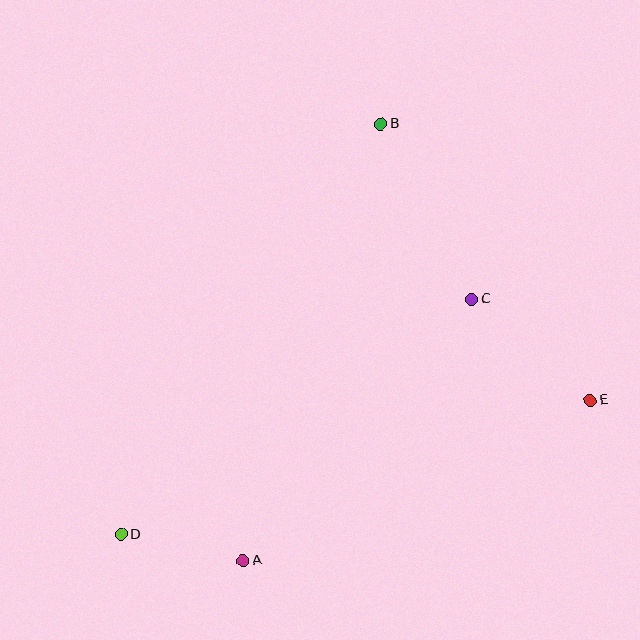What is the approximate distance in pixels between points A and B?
The distance between A and B is approximately 458 pixels.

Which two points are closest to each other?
Points A and D are closest to each other.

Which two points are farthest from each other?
Points D and E are farthest from each other.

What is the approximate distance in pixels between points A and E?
The distance between A and E is approximately 382 pixels.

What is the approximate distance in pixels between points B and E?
The distance between B and E is approximately 347 pixels.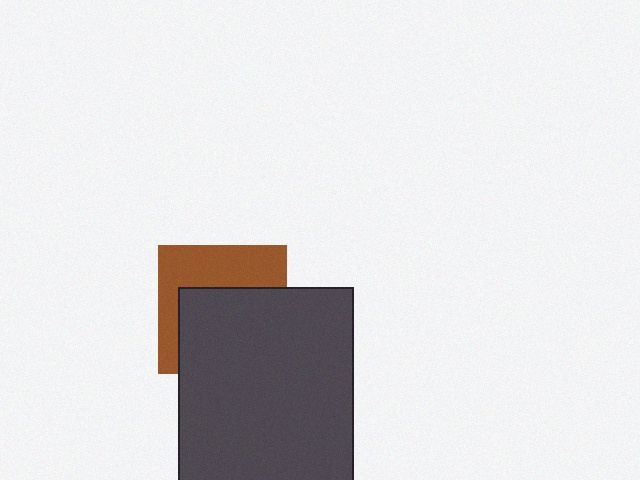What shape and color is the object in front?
The object in front is a dark gray rectangle.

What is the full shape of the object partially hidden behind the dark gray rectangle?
The partially hidden object is a brown square.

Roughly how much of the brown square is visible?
A small part of it is visible (roughly 43%).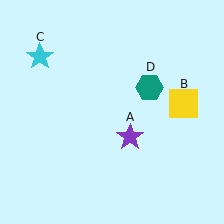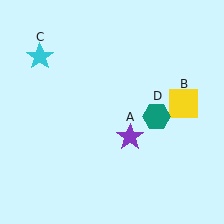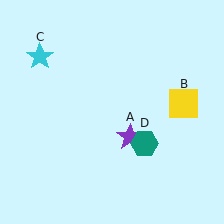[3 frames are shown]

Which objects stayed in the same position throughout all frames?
Purple star (object A) and yellow square (object B) and cyan star (object C) remained stationary.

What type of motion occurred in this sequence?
The teal hexagon (object D) rotated clockwise around the center of the scene.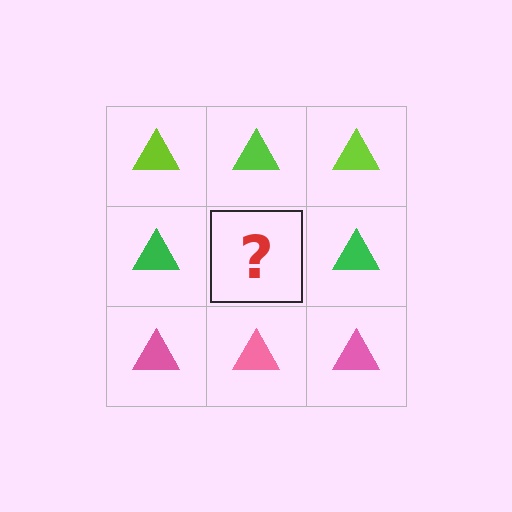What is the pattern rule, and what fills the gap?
The rule is that each row has a consistent color. The gap should be filled with a green triangle.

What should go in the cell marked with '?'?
The missing cell should contain a green triangle.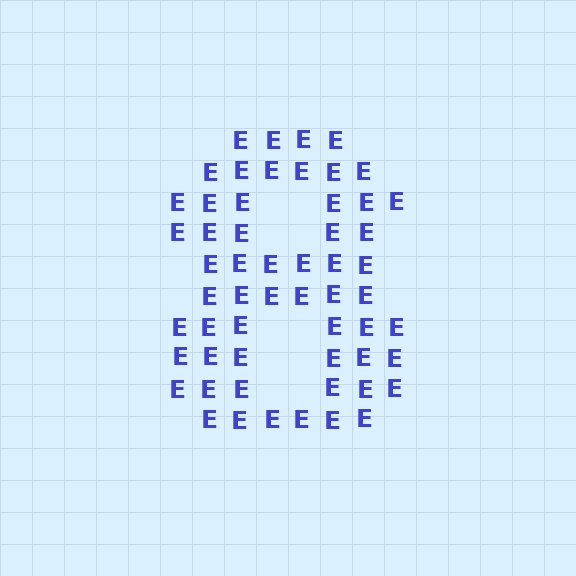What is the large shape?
The large shape is the digit 8.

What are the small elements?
The small elements are letter E's.